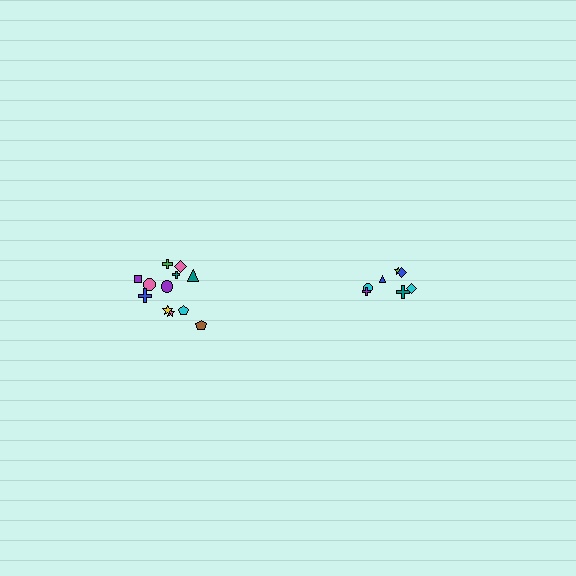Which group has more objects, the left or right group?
The left group.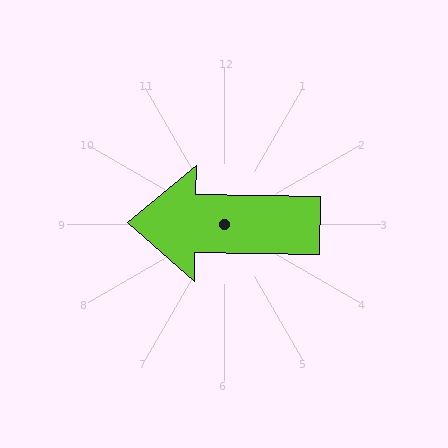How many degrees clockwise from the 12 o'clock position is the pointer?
Approximately 271 degrees.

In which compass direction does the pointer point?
West.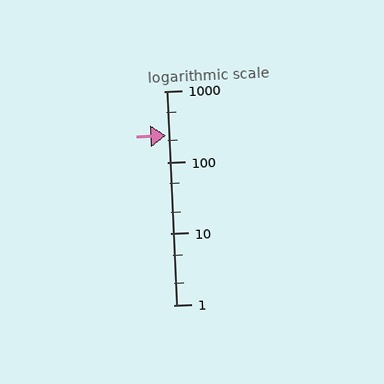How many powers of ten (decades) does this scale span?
The scale spans 3 decades, from 1 to 1000.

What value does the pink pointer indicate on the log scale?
The pointer indicates approximately 240.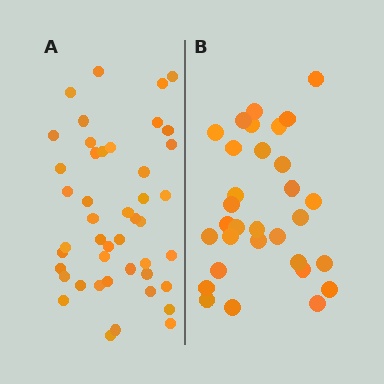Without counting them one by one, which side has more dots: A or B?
Region A (the left region) has more dots.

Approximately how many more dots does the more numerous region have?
Region A has approximately 15 more dots than region B.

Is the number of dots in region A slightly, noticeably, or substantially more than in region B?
Region A has substantially more. The ratio is roughly 1.5 to 1.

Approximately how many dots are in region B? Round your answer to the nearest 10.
About 30 dots. (The exact count is 31, which rounds to 30.)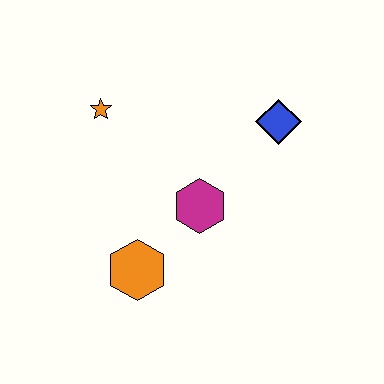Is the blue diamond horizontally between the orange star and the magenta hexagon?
No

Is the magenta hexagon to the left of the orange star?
No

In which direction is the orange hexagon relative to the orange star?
The orange hexagon is below the orange star.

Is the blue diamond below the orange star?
Yes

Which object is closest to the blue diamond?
The magenta hexagon is closest to the blue diamond.